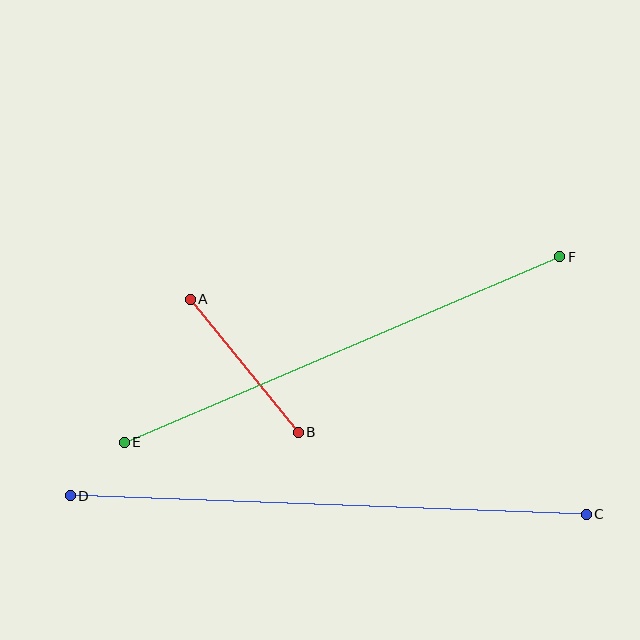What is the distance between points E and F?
The distance is approximately 474 pixels.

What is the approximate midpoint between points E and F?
The midpoint is at approximately (342, 349) pixels.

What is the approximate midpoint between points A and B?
The midpoint is at approximately (244, 366) pixels.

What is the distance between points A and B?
The distance is approximately 172 pixels.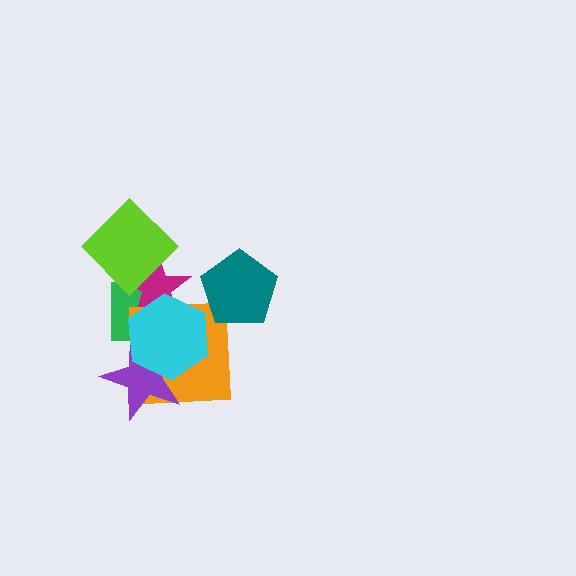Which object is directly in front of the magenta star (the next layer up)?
The orange square is directly in front of the magenta star.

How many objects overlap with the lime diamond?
2 objects overlap with the lime diamond.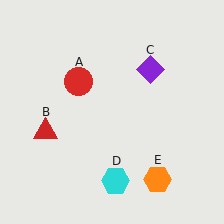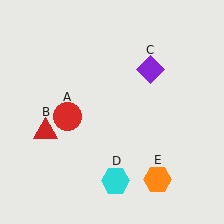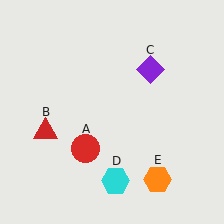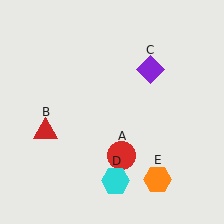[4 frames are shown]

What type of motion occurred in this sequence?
The red circle (object A) rotated counterclockwise around the center of the scene.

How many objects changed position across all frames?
1 object changed position: red circle (object A).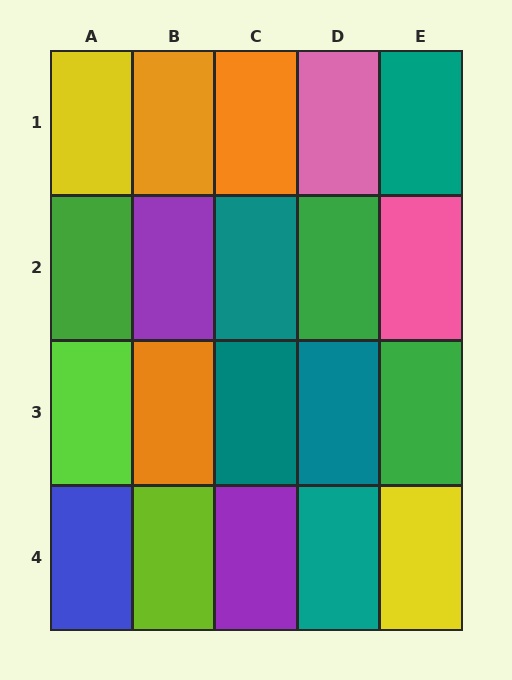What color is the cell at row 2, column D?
Green.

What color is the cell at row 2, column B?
Purple.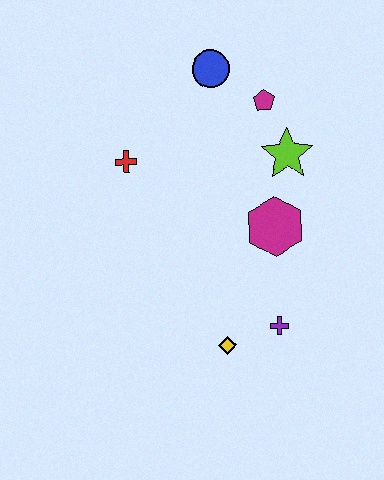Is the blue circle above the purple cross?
Yes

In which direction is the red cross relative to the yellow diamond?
The red cross is above the yellow diamond.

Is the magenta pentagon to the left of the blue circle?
No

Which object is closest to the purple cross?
The yellow diamond is closest to the purple cross.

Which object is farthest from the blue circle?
The yellow diamond is farthest from the blue circle.